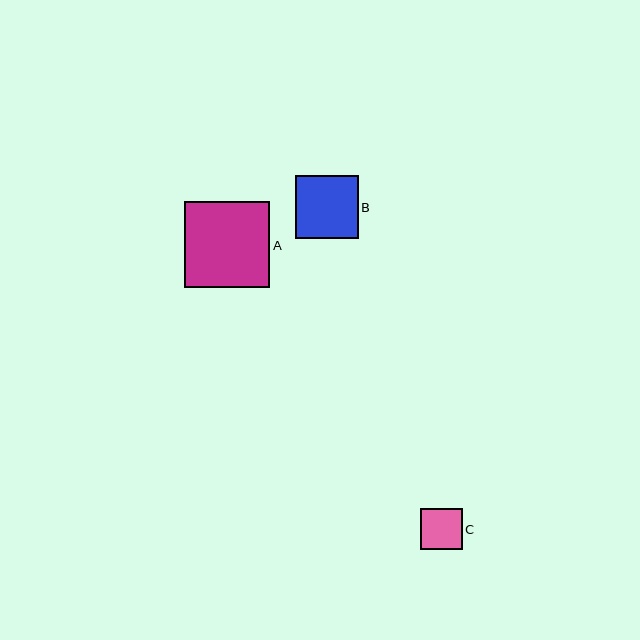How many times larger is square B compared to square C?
Square B is approximately 1.5 times the size of square C.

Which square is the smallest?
Square C is the smallest with a size of approximately 41 pixels.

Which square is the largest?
Square A is the largest with a size of approximately 85 pixels.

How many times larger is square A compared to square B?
Square A is approximately 1.4 times the size of square B.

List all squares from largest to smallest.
From largest to smallest: A, B, C.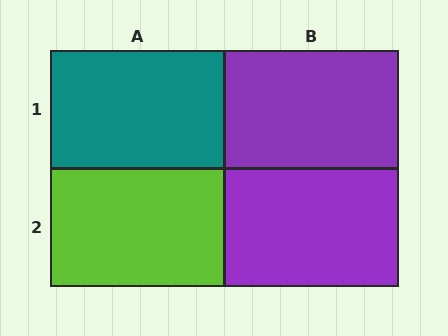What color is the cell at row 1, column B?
Purple.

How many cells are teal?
1 cell is teal.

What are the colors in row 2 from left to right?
Lime, purple.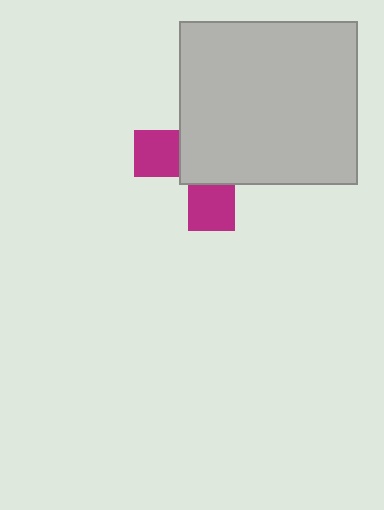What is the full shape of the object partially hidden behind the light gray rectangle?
The partially hidden object is a magenta cross.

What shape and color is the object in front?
The object in front is a light gray rectangle.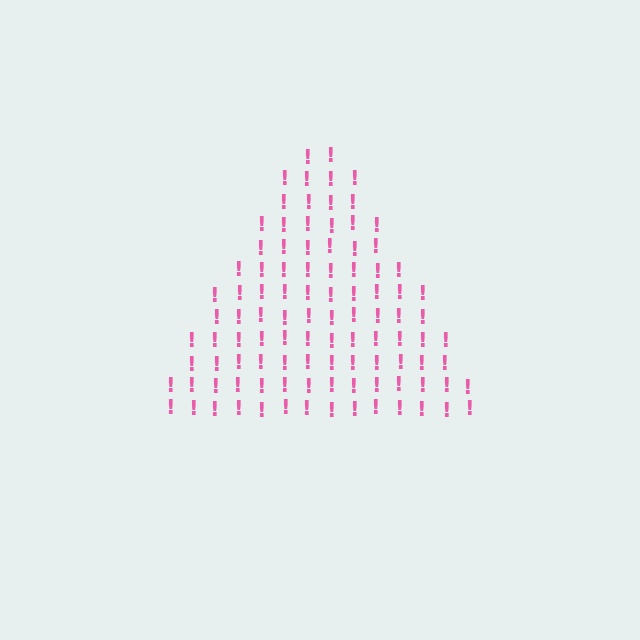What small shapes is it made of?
It is made of small exclamation marks.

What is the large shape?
The large shape is a triangle.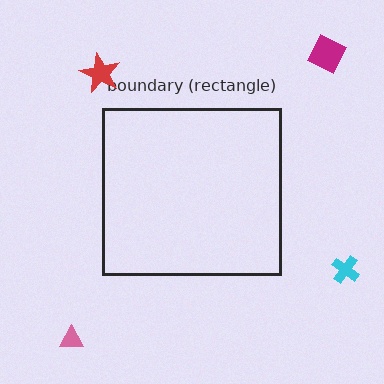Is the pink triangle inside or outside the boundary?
Outside.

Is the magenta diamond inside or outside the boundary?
Outside.